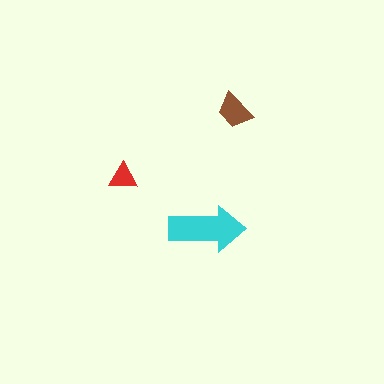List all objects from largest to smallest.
The cyan arrow, the brown trapezoid, the red triangle.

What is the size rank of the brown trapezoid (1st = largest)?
2nd.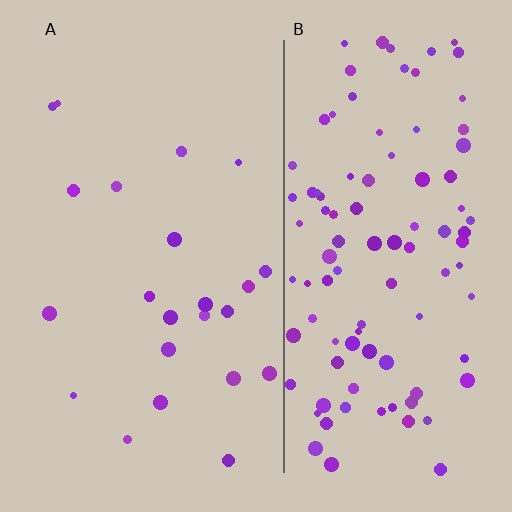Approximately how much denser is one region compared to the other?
Approximately 4.6× — region B over region A.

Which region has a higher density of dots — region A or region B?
B (the right).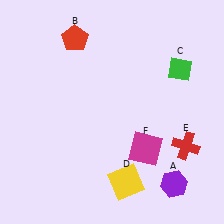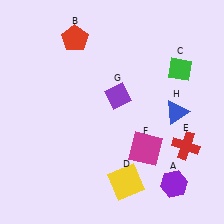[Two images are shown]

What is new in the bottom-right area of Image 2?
A blue triangle (H) was added in the bottom-right area of Image 2.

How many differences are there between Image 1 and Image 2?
There are 2 differences between the two images.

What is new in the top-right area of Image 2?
A purple diamond (G) was added in the top-right area of Image 2.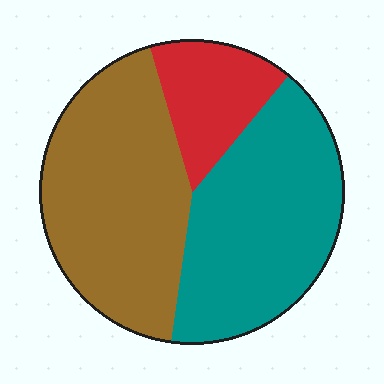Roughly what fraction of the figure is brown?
Brown covers about 45% of the figure.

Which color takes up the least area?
Red, at roughly 15%.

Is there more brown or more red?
Brown.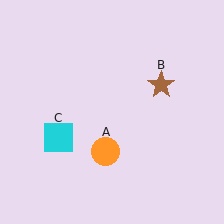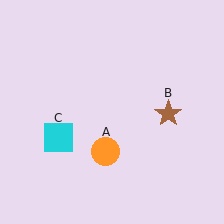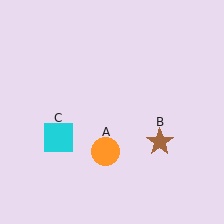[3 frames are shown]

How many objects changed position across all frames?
1 object changed position: brown star (object B).